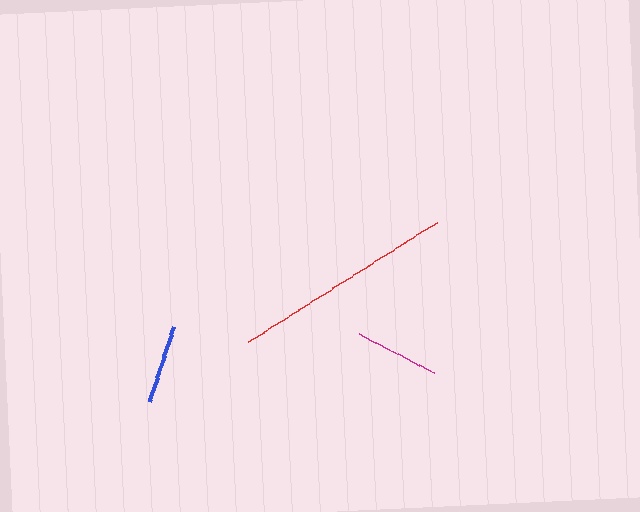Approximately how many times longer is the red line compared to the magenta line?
The red line is approximately 2.6 times the length of the magenta line.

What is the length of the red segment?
The red segment is approximately 223 pixels long.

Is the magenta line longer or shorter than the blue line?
The magenta line is longer than the blue line.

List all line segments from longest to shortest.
From longest to shortest: red, magenta, blue.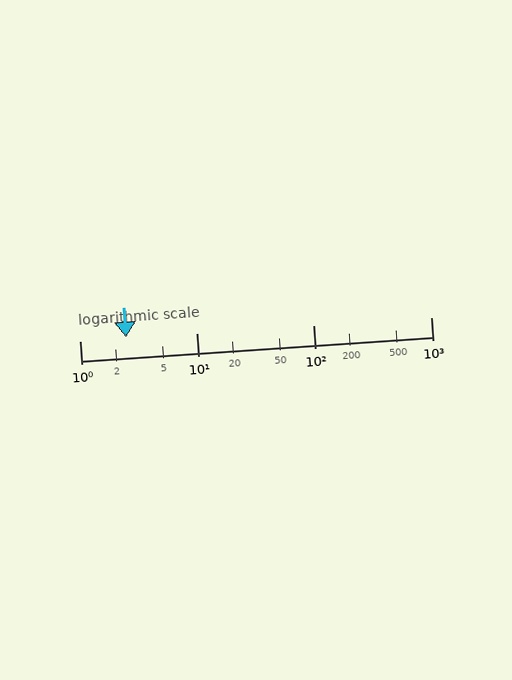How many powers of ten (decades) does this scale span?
The scale spans 3 decades, from 1 to 1000.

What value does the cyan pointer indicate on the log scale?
The pointer indicates approximately 2.5.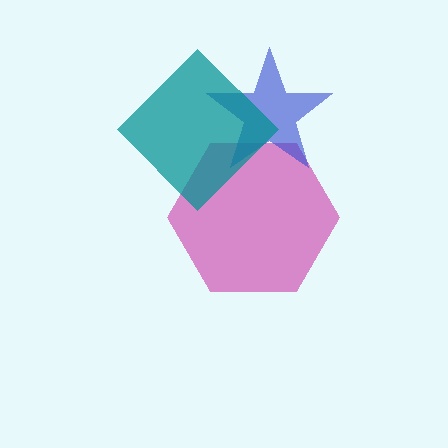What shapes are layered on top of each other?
The layered shapes are: a magenta hexagon, a blue star, a teal diamond.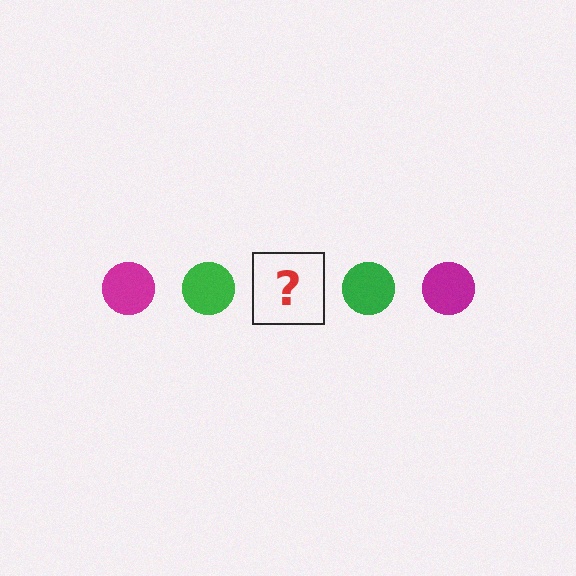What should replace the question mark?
The question mark should be replaced with a magenta circle.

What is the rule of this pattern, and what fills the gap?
The rule is that the pattern cycles through magenta, green circles. The gap should be filled with a magenta circle.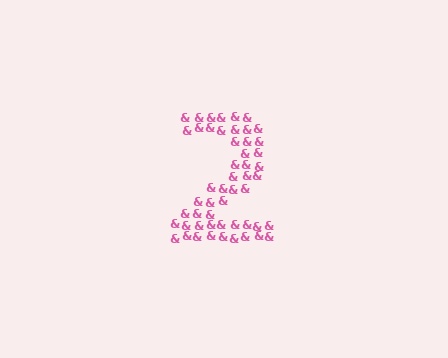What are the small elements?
The small elements are ampersands.